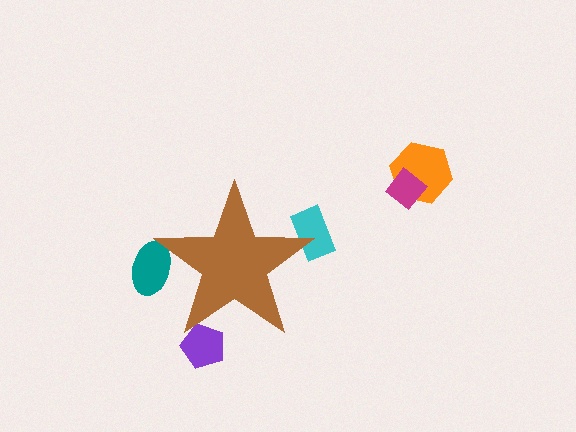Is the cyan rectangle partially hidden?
Yes, the cyan rectangle is partially hidden behind the brown star.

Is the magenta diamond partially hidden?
No, the magenta diamond is fully visible.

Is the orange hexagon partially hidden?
No, the orange hexagon is fully visible.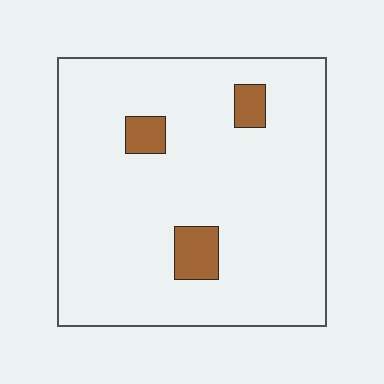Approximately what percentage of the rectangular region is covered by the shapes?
Approximately 5%.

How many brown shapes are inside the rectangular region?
3.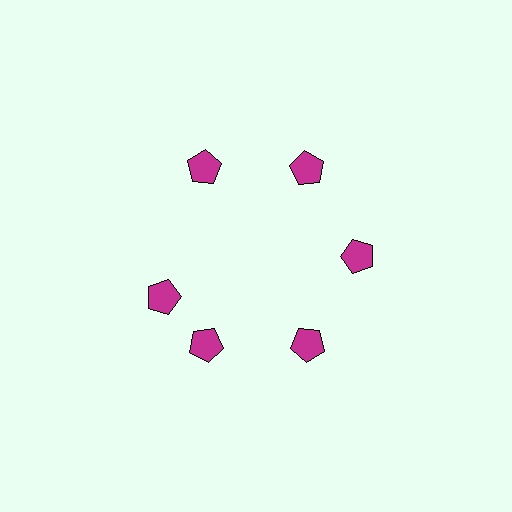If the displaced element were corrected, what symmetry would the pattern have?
It would have 6-fold rotational symmetry — the pattern would map onto itself every 60 degrees.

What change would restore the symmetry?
The symmetry would be restored by rotating it back into even spacing with its neighbors so that all 6 pentagons sit at equal angles and equal distance from the center.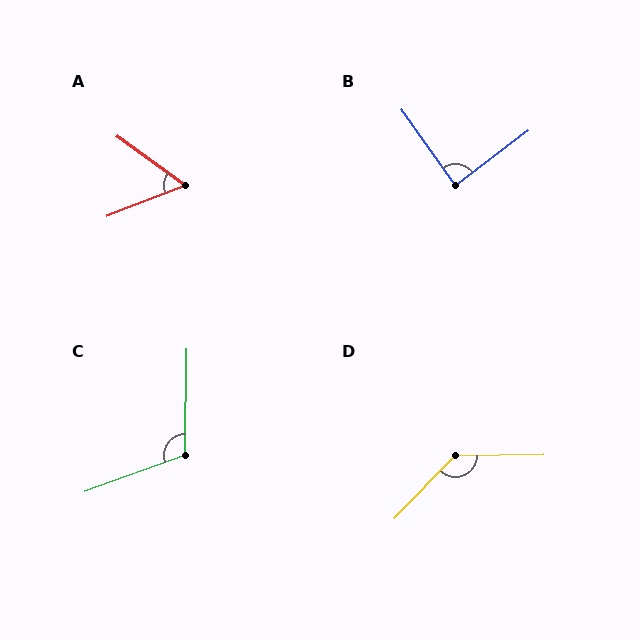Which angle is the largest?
D, at approximately 135 degrees.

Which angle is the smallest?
A, at approximately 57 degrees.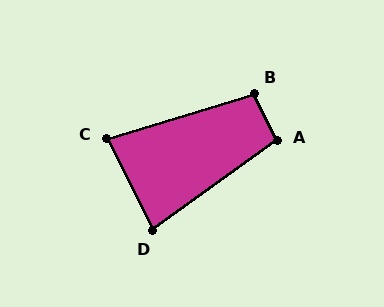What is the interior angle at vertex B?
Approximately 99 degrees (obtuse).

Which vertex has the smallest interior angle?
C, at approximately 80 degrees.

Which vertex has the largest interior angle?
A, at approximately 100 degrees.